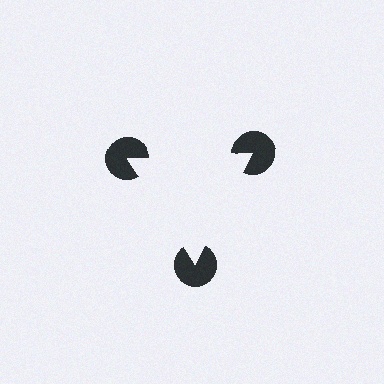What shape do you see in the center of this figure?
An illusory triangle — its edges are inferred from the aligned wedge cuts in the pac-man discs, not physically drawn.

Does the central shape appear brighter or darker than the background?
It typically appears slightly brighter than the background, even though no actual brightness change is drawn.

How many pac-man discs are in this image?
There are 3 — one at each vertex of the illusory triangle.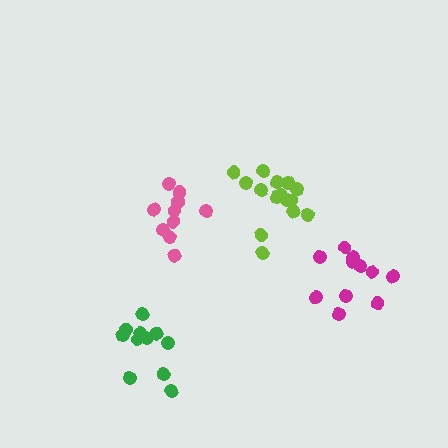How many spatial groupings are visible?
There are 4 spatial groupings.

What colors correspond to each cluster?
The clusters are colored: lime, green, magenta, pink.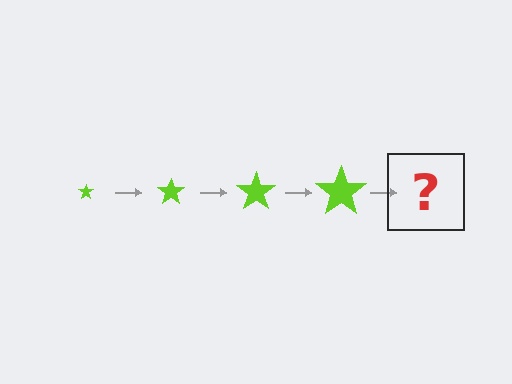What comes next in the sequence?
The next element should be a lime star, larger than the previous one.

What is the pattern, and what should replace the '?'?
The pattern is that the star gets progressively larger each step. The '?' should be a lime star, larger than the previous one.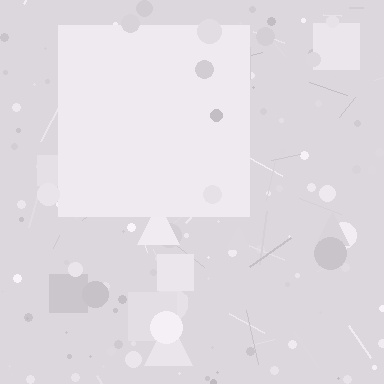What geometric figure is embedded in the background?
A square is embedded in the background.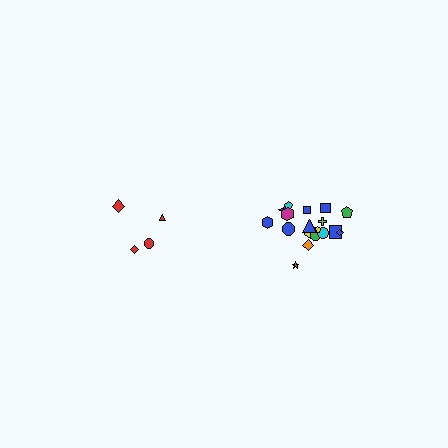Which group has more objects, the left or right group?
The right group.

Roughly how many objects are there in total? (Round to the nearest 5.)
Roughly 20 objects in total.